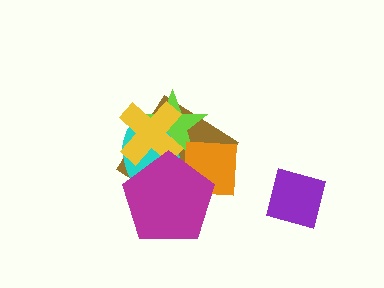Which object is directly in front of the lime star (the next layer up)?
The cyan ellipse is directly in front of the lime star.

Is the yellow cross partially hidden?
Yes, it is partially covered by another shape.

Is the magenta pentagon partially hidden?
No, no other shape covers it.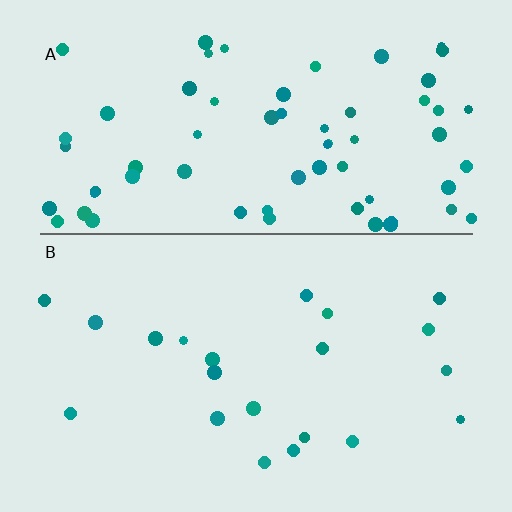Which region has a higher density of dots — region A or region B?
A (the top).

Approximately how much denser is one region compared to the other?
Approximately 3.2× — region A over region B.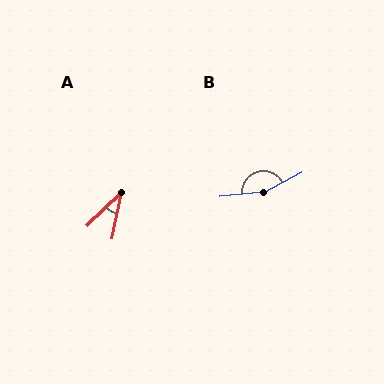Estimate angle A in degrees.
Approximately 35 degrees.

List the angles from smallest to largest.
A (35°), B (158°).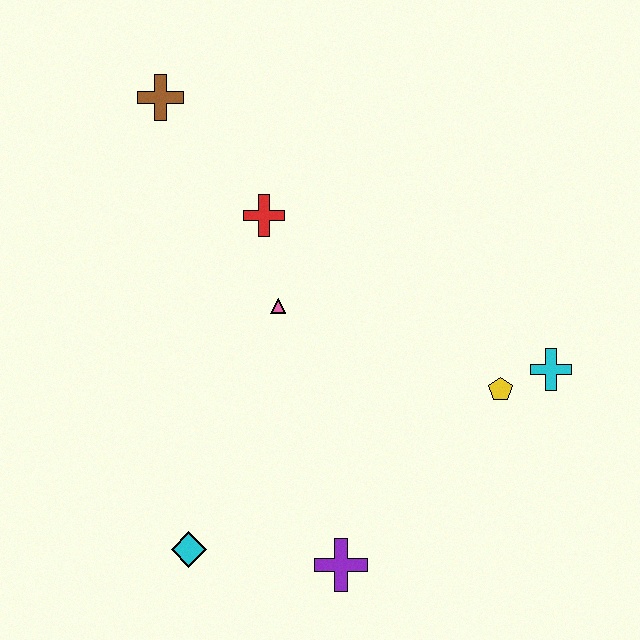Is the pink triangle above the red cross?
No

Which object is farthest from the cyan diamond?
The brown cross is farthest from the cyan diamond.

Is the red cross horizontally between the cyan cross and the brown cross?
Yes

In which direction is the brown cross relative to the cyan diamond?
The brown cross is above the cyan diamond.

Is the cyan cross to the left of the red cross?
No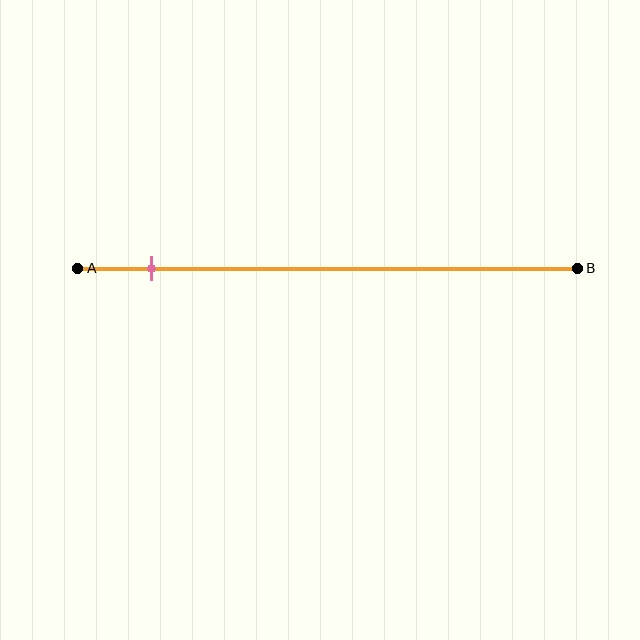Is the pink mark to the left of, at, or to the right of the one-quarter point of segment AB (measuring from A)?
The pink mark is to the left of the one-quarter point of segment AB.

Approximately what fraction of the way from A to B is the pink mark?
The pink mark is approximately 15% of the way from A to B.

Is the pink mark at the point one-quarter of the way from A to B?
No, the mark is at about 15% from A, not at the 25% one-quarter point.